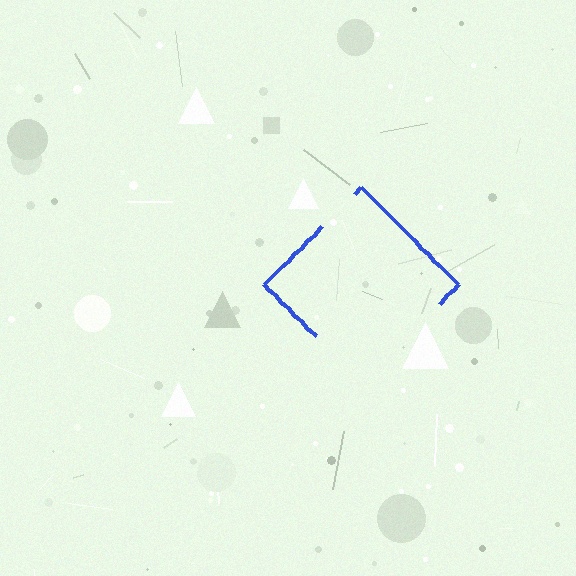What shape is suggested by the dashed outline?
The dashed outline suggests a diamond.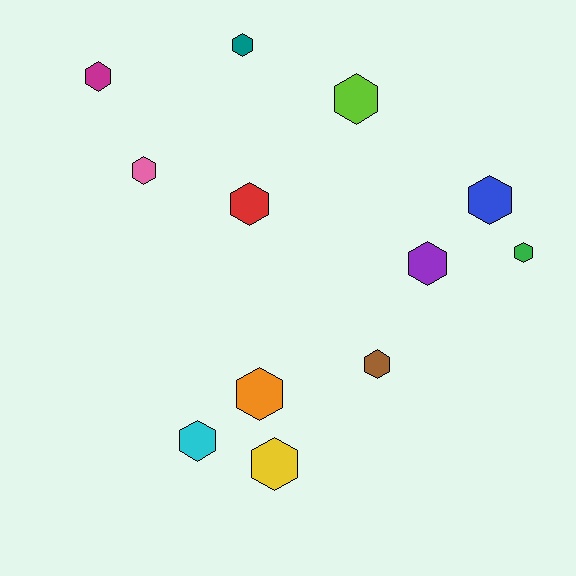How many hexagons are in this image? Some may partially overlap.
There are 12 hexagons.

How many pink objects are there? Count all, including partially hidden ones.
There is 1 pink object.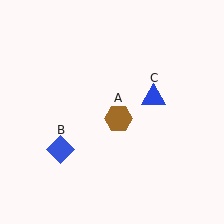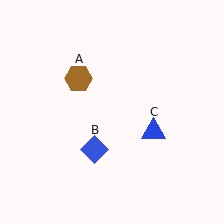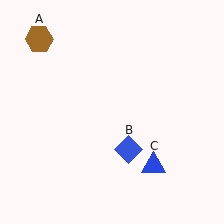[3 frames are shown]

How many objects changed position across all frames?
3 objects changed position: brown hexagon (object A), blue diamond (object B), blue triangle (object C).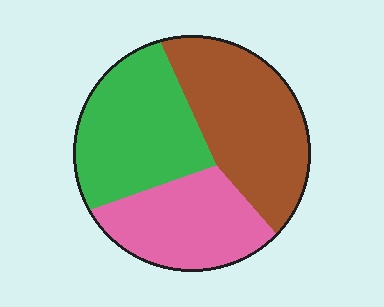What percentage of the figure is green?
Green takes up about one third (1/3) of the figure.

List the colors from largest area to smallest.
From largest to smallest: brown, green, pink.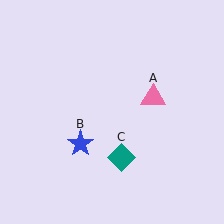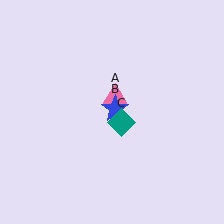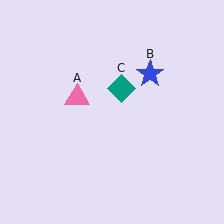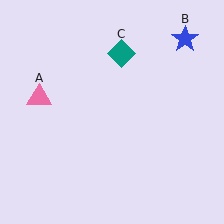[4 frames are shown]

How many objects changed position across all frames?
3 objects changed position: pink triangle (object A), blue star (object B), teal diamond (object C).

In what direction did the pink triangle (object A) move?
The pink triangle (object A) moved left.